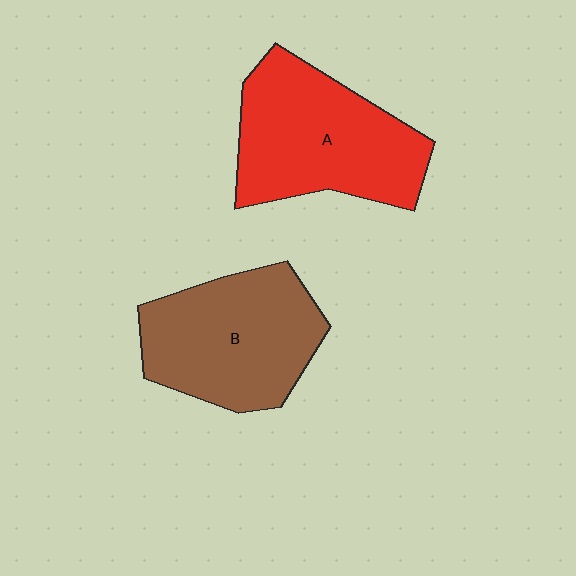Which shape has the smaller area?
Shape B (brown).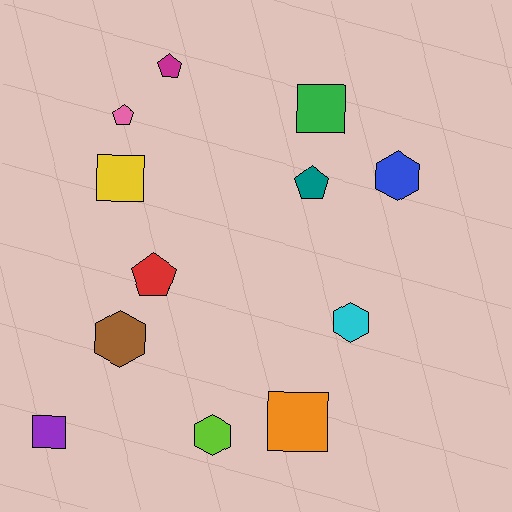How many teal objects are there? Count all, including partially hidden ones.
There is 1 teal object.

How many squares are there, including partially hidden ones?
There are 4 squares.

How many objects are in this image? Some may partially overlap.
There are 12 objects.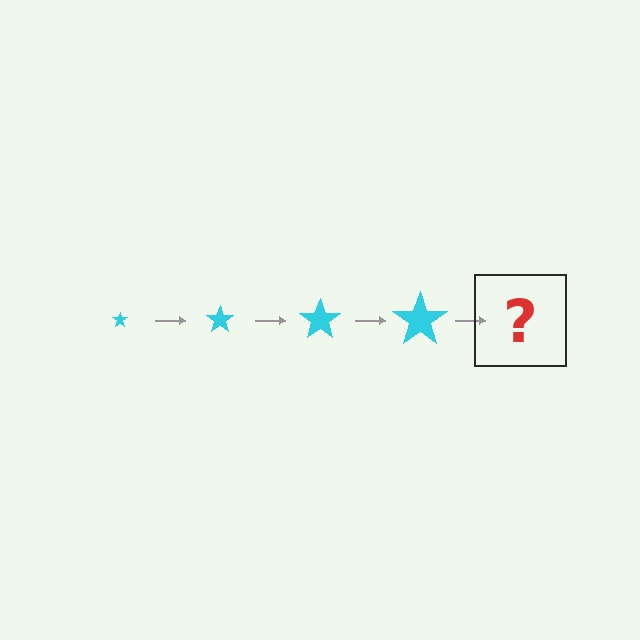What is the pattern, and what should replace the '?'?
The pattern is that the star gets progressively larger each step. The '?' should be a cyan star, larger than the previous one.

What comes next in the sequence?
The next element should be a cyan star, larger than the previous one.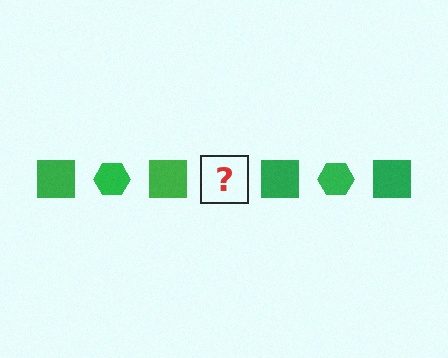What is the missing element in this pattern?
The missing element is a green hexagon.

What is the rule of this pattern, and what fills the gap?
The rule is that the pattern cycles through square, hexagon shapes in green. The gap should be filled with a green hexagon.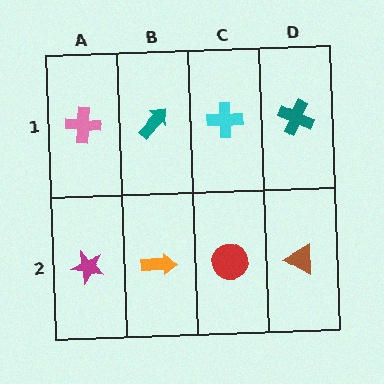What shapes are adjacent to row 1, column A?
A magenta star (row 2, column A), a teal arrow (row 1, column B).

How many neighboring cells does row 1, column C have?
3.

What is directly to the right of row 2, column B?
A red circle.